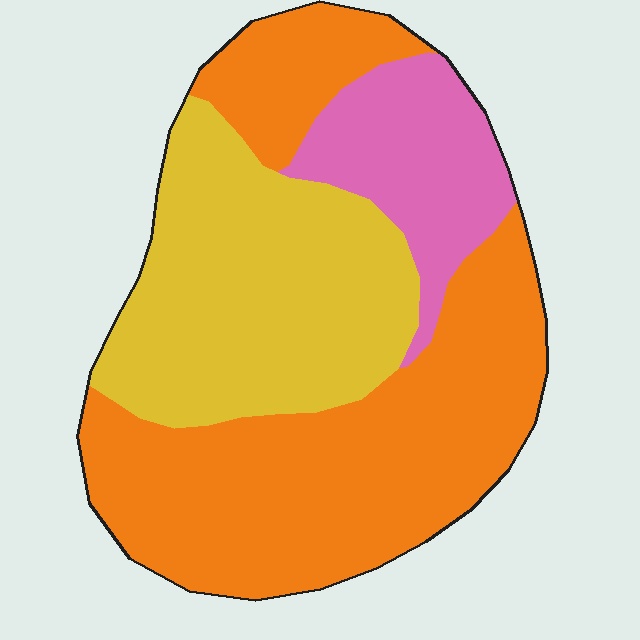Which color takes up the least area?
Pink, at roughly 15%.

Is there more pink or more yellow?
Yellow.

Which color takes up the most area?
Orange, at roughly 50%.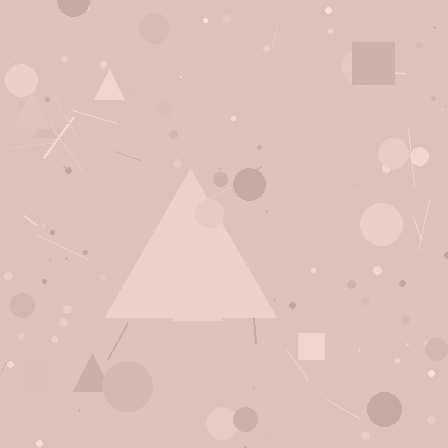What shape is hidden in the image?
A triangle is hidden in the image.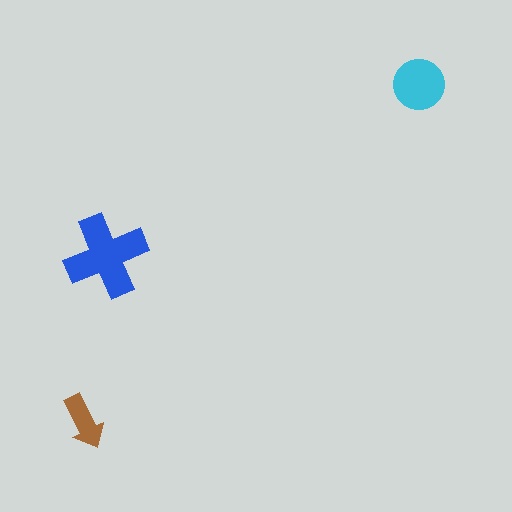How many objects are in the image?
There are 3 objects in the image.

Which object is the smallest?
The brown arrow.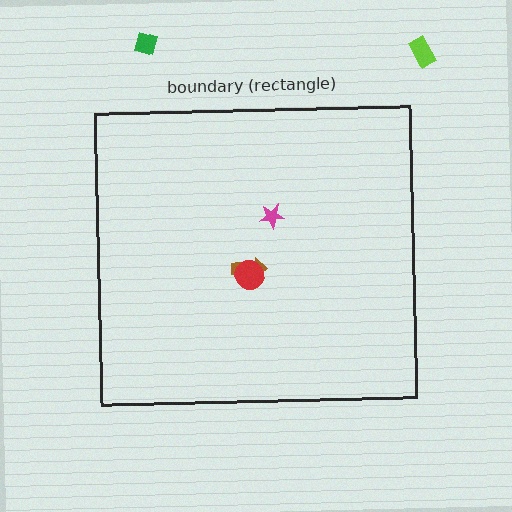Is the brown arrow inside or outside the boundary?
Inside.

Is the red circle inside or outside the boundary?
Inside.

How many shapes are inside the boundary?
3 inside, 2 outside.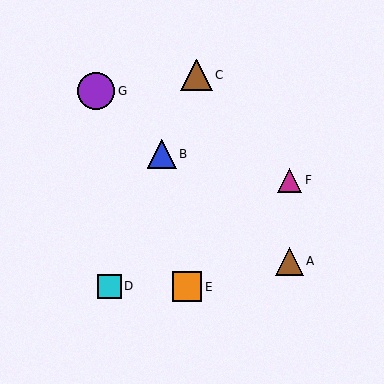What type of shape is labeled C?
Shape C is a brown triangle.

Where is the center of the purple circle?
The center of the purple circle is at (96, 91).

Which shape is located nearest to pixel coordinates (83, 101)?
The purple circle (labeled G) at (96, 91) is nearest to that location.